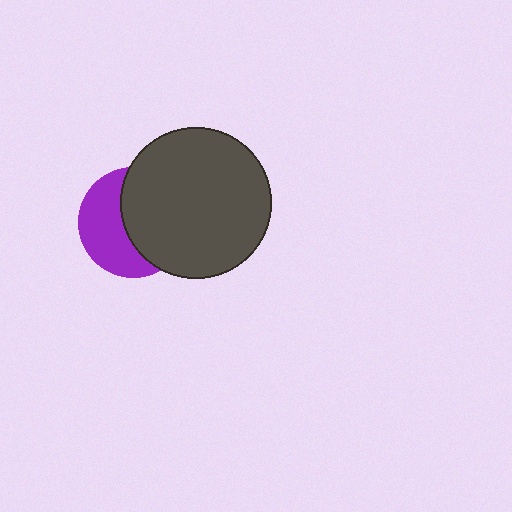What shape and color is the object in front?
The object in front is a dark gray circle.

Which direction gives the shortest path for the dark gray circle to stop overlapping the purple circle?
Moving right gives the shortest separation.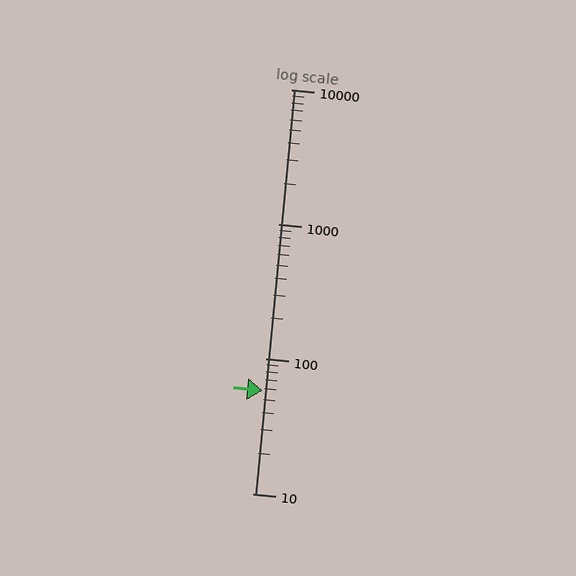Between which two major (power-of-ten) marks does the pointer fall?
The pointer is between 10 and 100.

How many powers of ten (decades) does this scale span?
The scale spans 3 decades, from 10 to 10000.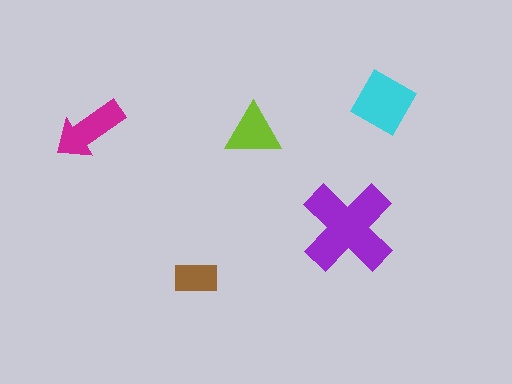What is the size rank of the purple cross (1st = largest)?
1st.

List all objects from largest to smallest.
The purple cross, the cyan square, the magenta arrow, the lime triangle, the brown rectangle.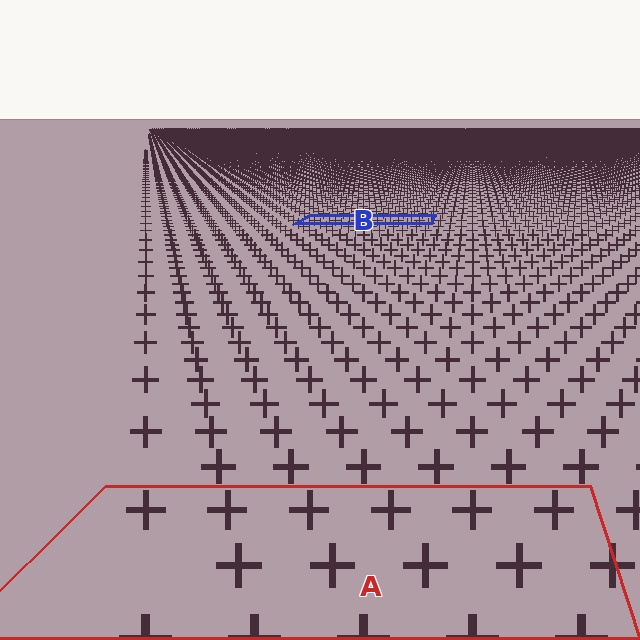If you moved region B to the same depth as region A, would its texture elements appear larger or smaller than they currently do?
They would appear larger. At a closer depth, the same texture elements are projected at a bigger on-screen size.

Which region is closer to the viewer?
Region A is closer. The texture elements there are larger and more spread out.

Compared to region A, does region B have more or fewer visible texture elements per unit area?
Region B has more texture elements per unit area — they are packed more densely because it is farther away.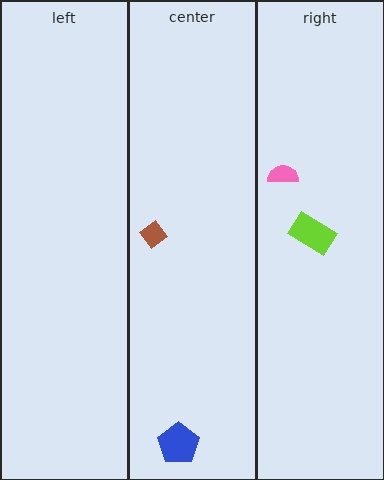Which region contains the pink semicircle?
The right region.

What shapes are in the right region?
The lime rectangle, the pink semicircle.